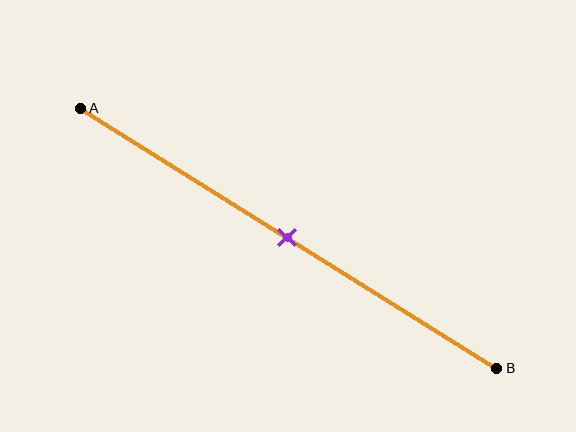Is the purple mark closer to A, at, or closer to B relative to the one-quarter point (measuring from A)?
The purple mark is closer to point B than the one-quarter point of segment AB.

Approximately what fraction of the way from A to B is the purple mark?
The purple mark is approximately 50% of the way from A to B.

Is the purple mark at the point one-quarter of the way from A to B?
No, the mark is at about 50% from A, not at the 25% one-quarter point.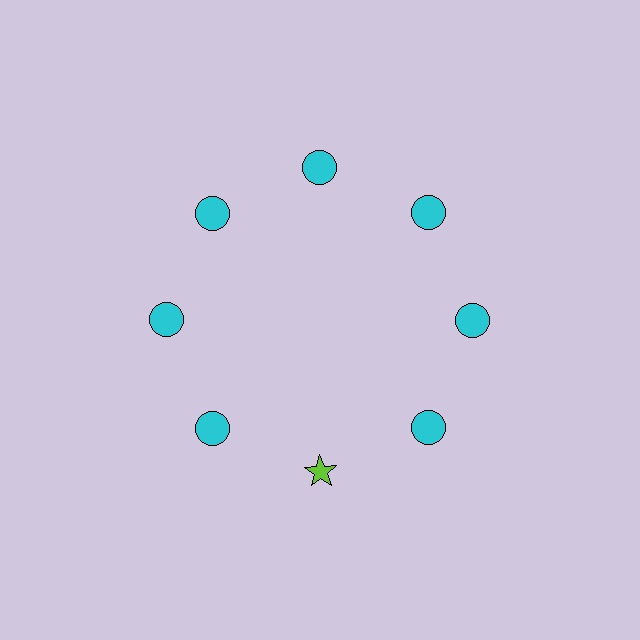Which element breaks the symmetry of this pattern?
The lime star at roughly the 6 o'clock position breaks the symmetry. All other shapes are cyan circles.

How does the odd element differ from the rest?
It differs in both color (lime instead of cyan) and shape (star instead of circle).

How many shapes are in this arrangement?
There are 8 shapes arranged in a ring pattern.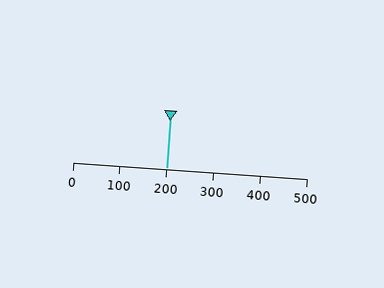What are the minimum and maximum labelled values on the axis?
The axis runs from 0 to 500.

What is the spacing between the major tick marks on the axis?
The major ticks are spaced 100 apart.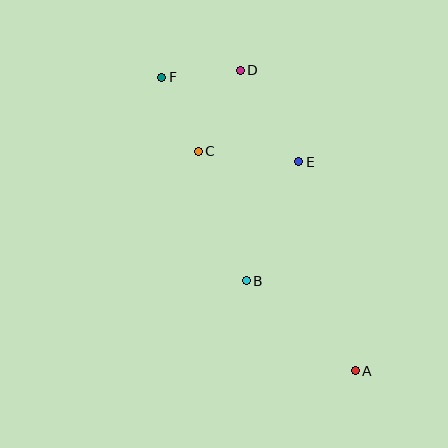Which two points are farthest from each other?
Points A and F are farthest from each other.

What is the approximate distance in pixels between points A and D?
The distance between A and D is approximately 322 pixels.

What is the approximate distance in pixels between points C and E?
The distance between C and E is approximately 101 pixels.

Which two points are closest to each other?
Points D and F are closest to each other.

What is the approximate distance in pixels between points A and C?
The distance between A and C is approximately 270 pixels.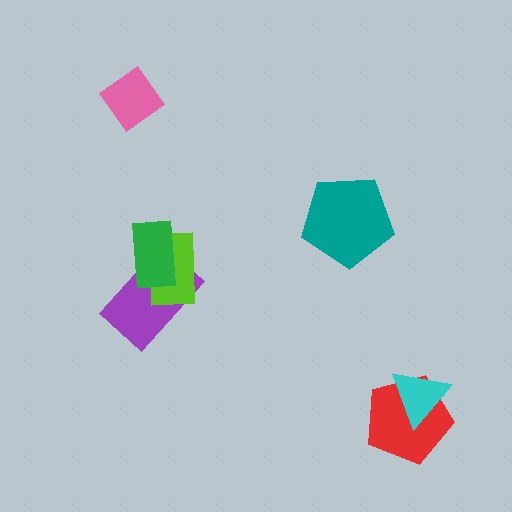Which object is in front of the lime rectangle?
The green rectangle is in front of the lime rectangle.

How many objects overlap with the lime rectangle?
2 objects overlap with the lime rectangle.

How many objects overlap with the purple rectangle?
2 objects overlap with the purple rectangle.